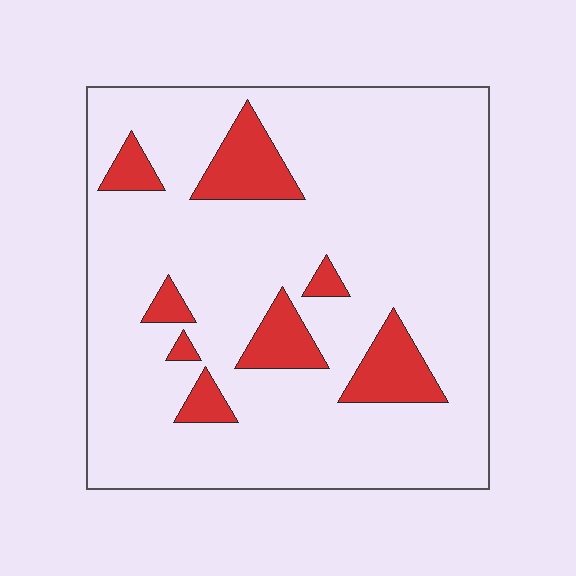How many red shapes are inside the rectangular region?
8.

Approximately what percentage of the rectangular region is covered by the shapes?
Approximately 15%.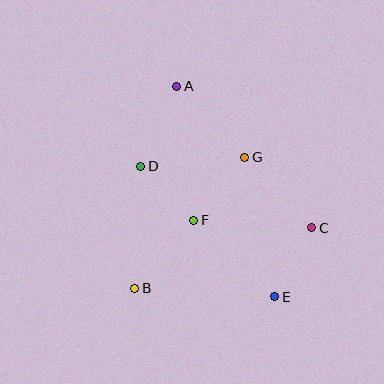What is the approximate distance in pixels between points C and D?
The distance between C and D is approximately 182 pixels.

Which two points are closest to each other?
Points D and F are closest to each other.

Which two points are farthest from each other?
Points A and E are farthest from each other.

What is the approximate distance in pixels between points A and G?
The distance between A and G is approximately 98 pixels.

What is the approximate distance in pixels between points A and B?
The distance between A and B is approximately 206 pixels.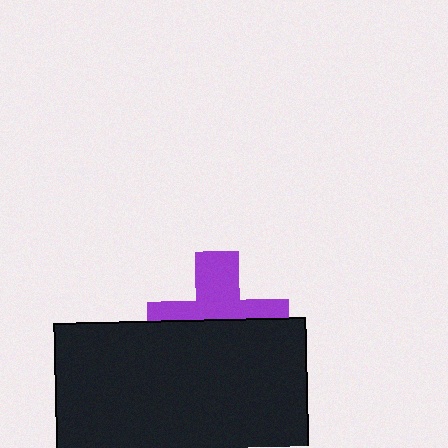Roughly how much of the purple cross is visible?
About half of it is visible (roughly 47%).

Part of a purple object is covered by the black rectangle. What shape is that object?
It is a cross.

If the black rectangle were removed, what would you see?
You would see the complete purple cross.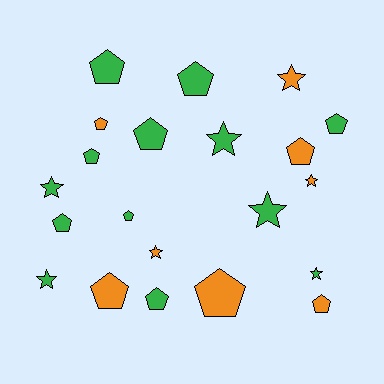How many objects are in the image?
There are 21 objects.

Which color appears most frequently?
Green, with 13 objects.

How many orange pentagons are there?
There are 5 orange pentagons.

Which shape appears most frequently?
Pentagon, with 13 objects.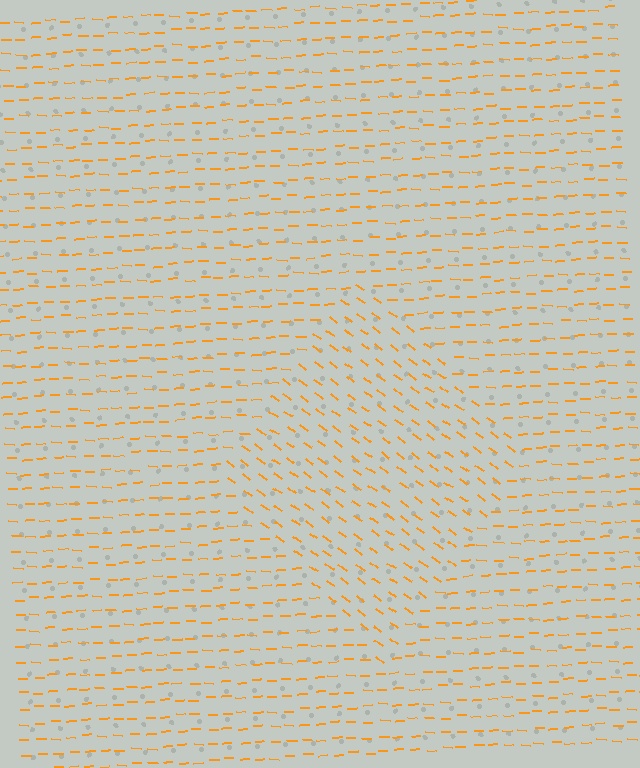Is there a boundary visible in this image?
Yes, there is a texture boundary formed by a change in line orientation.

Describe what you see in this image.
The image is filled with small orange line segments. A diamond region in the image has lines oriented differently from the surrounding lines, creating a visible texture boundary.